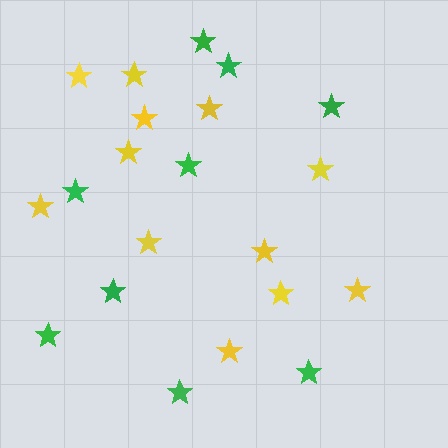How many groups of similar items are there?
There are 2 groups: one group of yellow stars (12) and one group of green stars (9).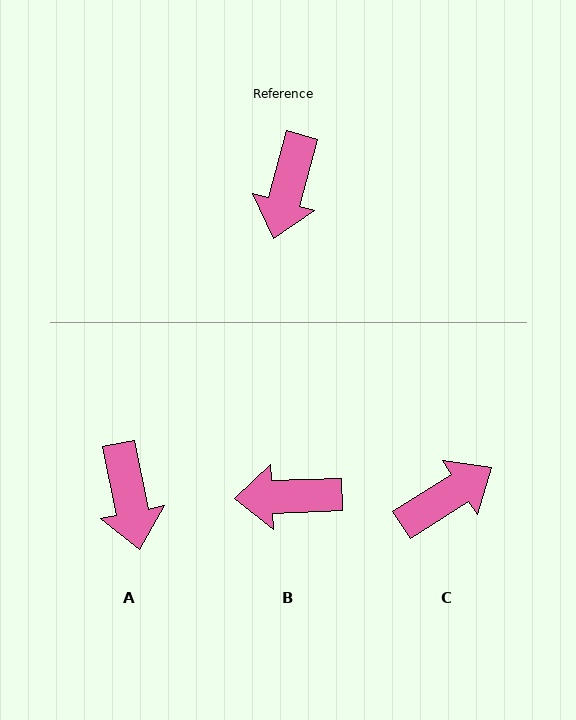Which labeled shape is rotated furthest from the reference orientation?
C, about 138 degrees away.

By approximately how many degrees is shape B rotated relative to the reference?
Approximately 72 degrees clockwise.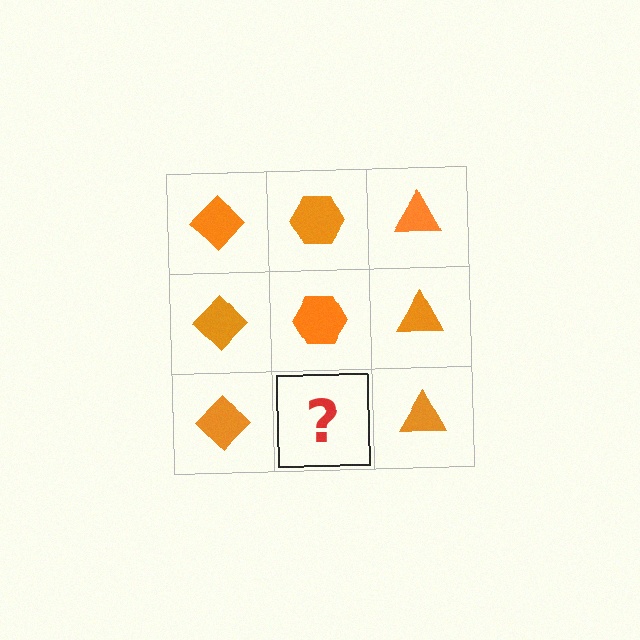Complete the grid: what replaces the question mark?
The question mark should be replaced with an orange hexagon.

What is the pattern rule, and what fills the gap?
The rule is that each column has a consistent shape. The gap should be filled with an orange hexagon.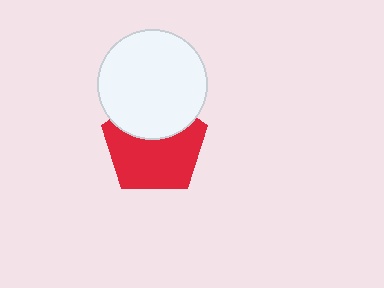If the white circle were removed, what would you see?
You would see the complete red pentagon.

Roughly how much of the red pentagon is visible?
About half of it is visible (roughly 65%).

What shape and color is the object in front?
The object in front is a white circle.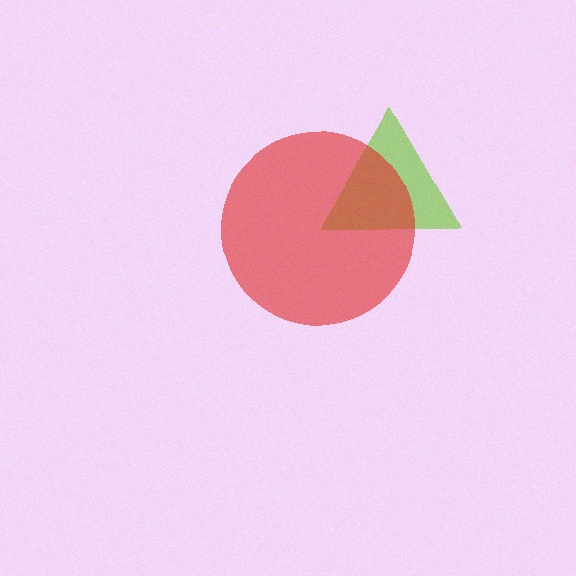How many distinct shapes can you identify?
There are 2 distinct shapes: a lime triangle, a red circle.